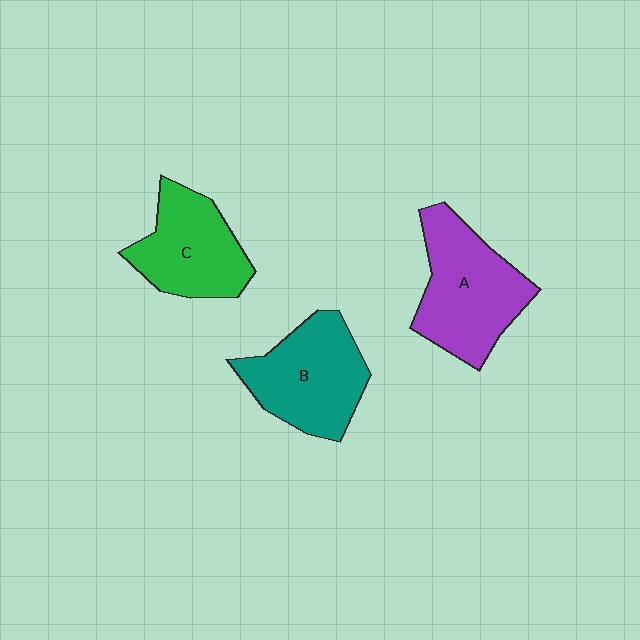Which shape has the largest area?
Shape A (purple).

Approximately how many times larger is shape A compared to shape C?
Approximately 1.2 times.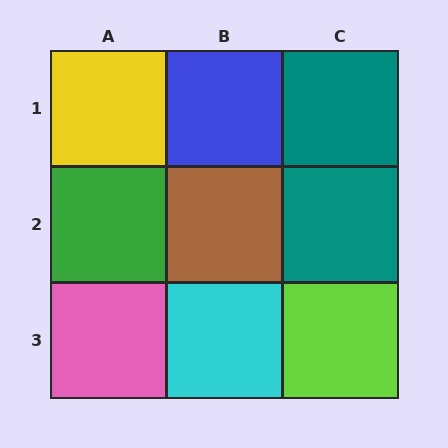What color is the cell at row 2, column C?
Teal.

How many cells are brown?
1 cell is brown.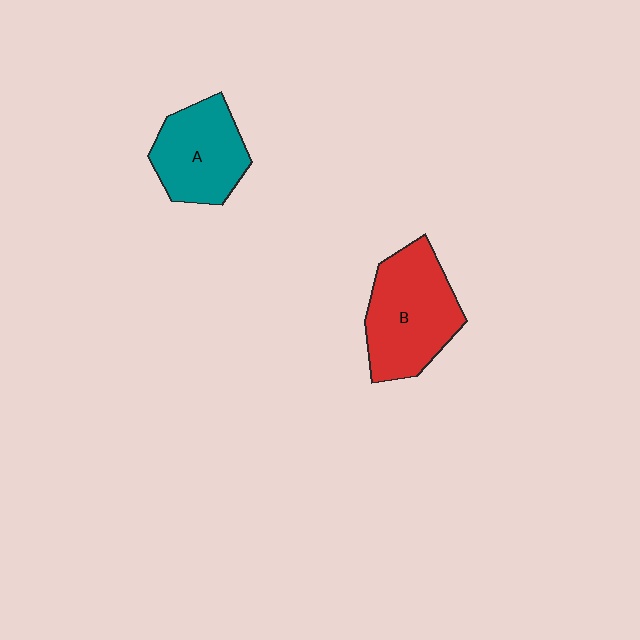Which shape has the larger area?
Shape B (red).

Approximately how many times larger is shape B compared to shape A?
Approximately 1.3 times.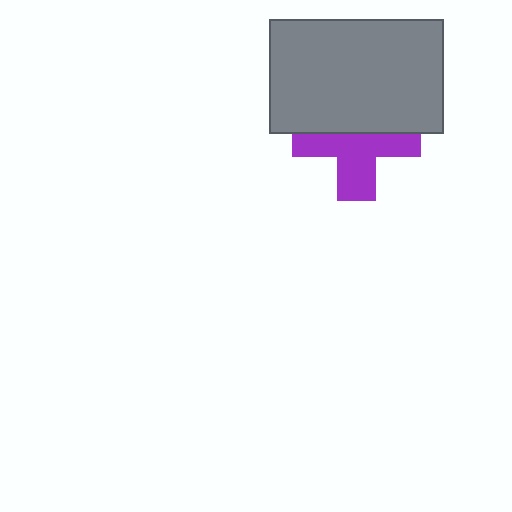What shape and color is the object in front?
The object in front is a gray rectangle.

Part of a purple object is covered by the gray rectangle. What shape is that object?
It is a cross.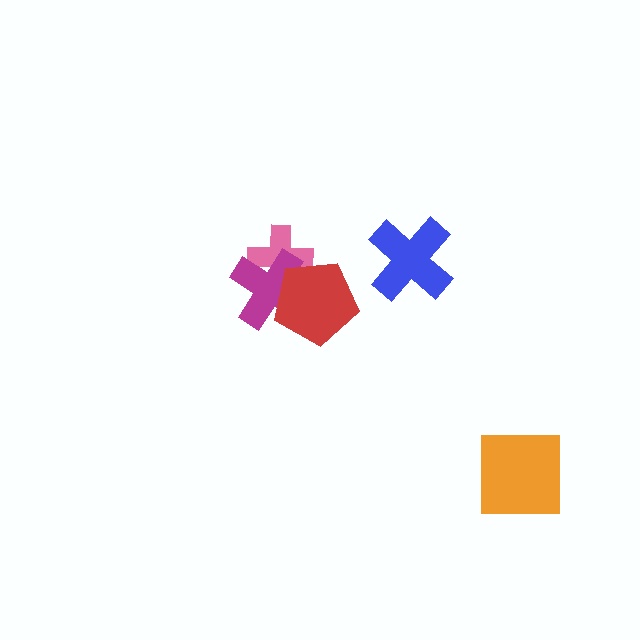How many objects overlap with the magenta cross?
2 objects overlap with the magenta cross.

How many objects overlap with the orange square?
0 objects overlap with the orange square.